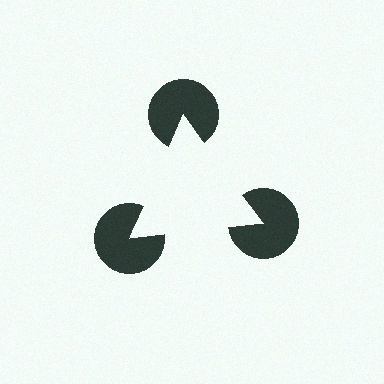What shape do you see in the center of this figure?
An illusory triangle — its edges are inferred from the aligned wedge cuts in the pac-man discs, not physically drawn.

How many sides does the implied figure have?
3 sides.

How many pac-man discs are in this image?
There are 3 — one at each vertex of the illusory triangle.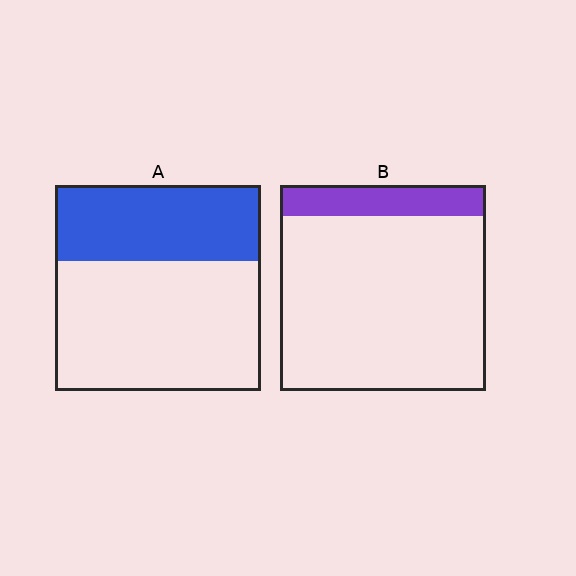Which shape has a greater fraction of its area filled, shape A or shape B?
Shape A.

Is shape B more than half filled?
No.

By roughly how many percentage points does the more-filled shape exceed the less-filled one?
By roughly 20 percentage points (A over B).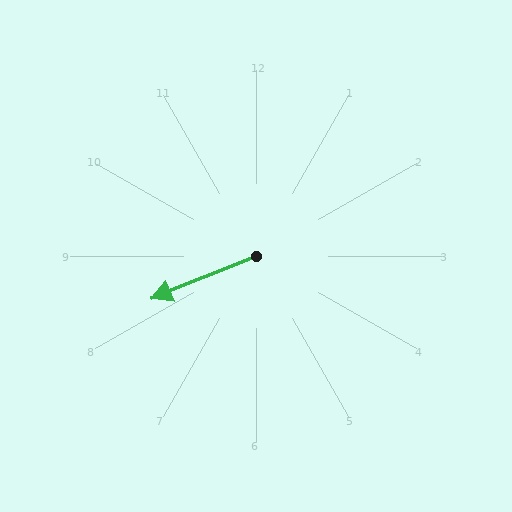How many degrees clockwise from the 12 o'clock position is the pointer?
Approximately 248 degrees.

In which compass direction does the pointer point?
West.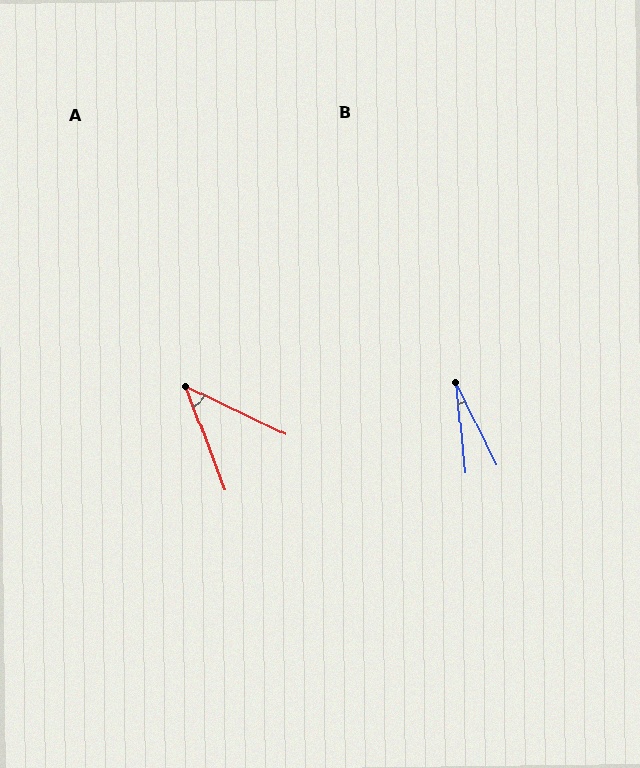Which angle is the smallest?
B, at approximately 20 degrees.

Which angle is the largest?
A, at approximately 43 degrees.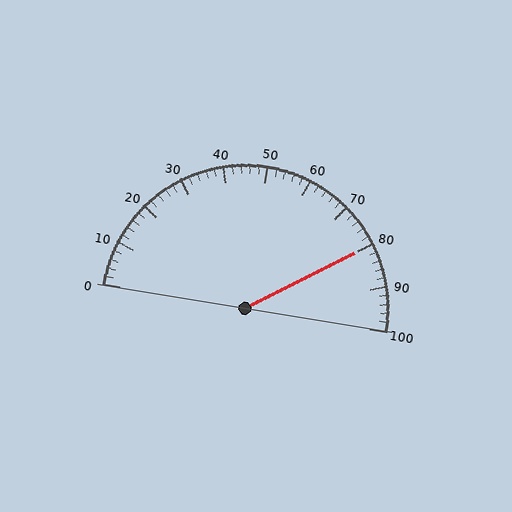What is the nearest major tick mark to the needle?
The nearest major tick mark is 80.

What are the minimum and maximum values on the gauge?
The gauge ranges from 0 to 100.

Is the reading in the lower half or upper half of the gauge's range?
The reading is in the upper half of the range (0 to 100).